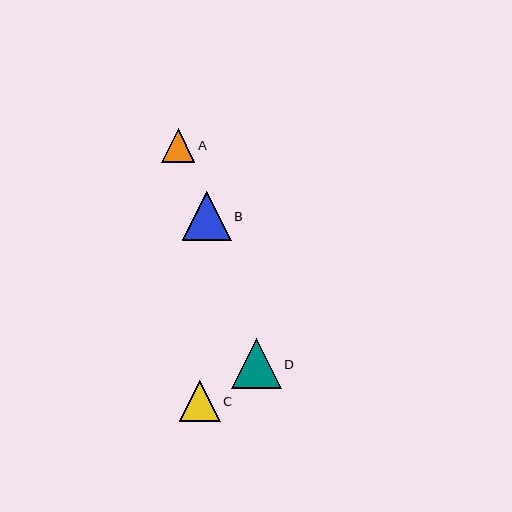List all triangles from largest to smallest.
From largest to smallest: D, B, C, A.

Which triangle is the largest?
Triangle D is the largest with a size of approximately 50 pixels.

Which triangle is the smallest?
Triangle A is the smallest with a size of approximately 33 pixels.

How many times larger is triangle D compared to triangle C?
Triangle D is approximately 1.2 times the size of triangle C.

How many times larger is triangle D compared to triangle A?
Triangle D is approximately 1.5 times the size of triangle A.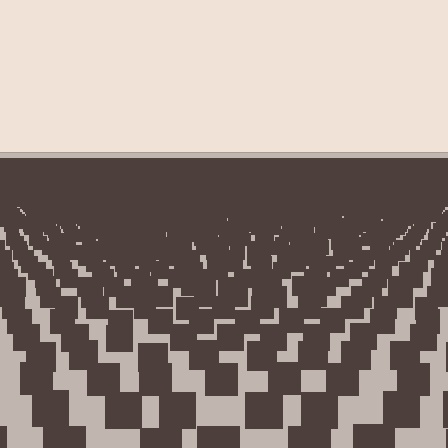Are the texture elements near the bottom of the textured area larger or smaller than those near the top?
Larger. Near the bottom, elements are closer to the viewer and appear at a bigger on-screen size.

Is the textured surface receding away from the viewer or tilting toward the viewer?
The surface is receding away from the viewer. Texture elements get smaller and denser toward the top.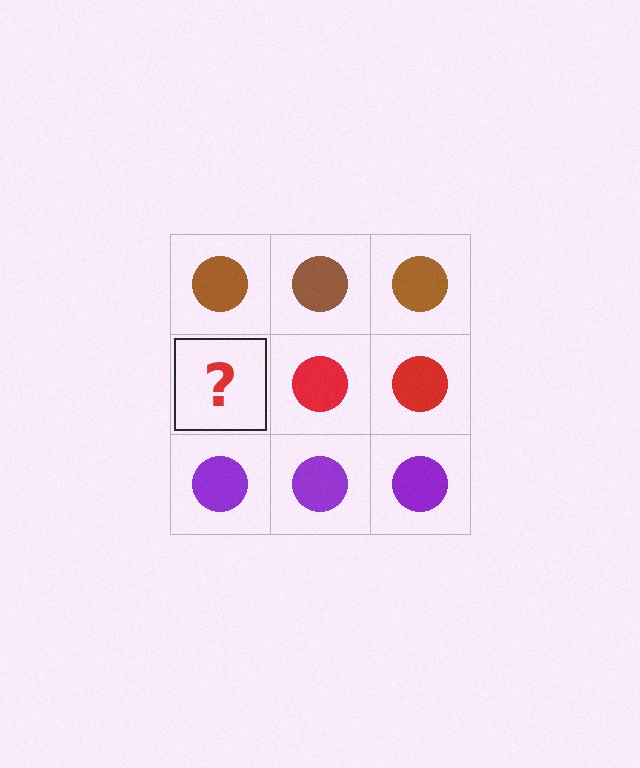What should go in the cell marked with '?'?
The missing cell should contain a red circle.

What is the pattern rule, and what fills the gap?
The rule is that each row has a consistent color. The gap should be filled with a red circle.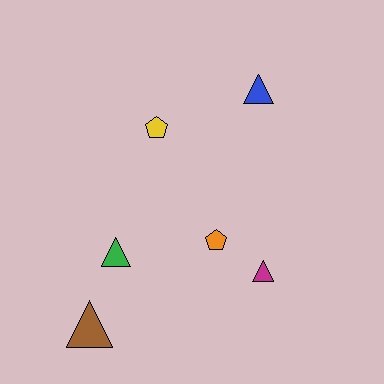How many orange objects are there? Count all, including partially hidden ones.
There is 1 orange object.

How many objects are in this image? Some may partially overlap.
There are 6 objects.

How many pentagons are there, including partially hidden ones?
There are 2 pentagons.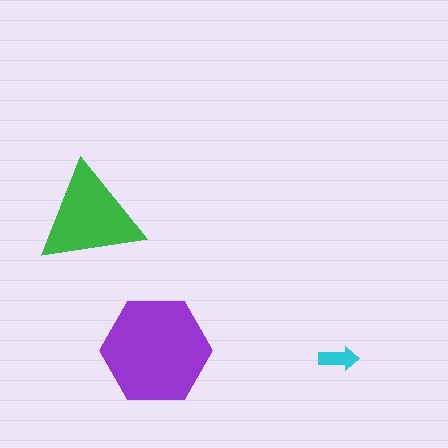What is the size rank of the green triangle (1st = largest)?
2nd.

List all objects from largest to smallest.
The purple hexagon, the green triangle, the cyan arrow.